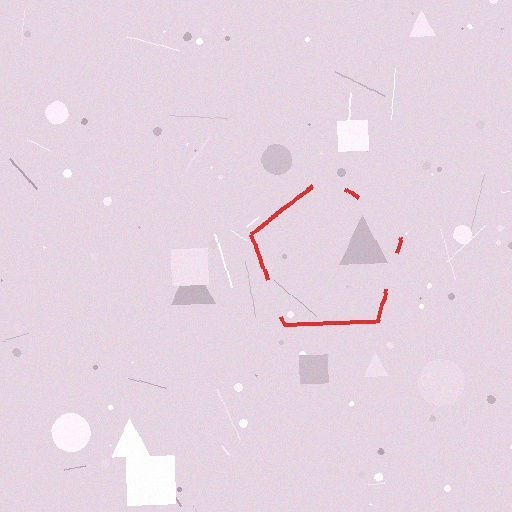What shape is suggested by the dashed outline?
The dashed outline suggests a pentagon.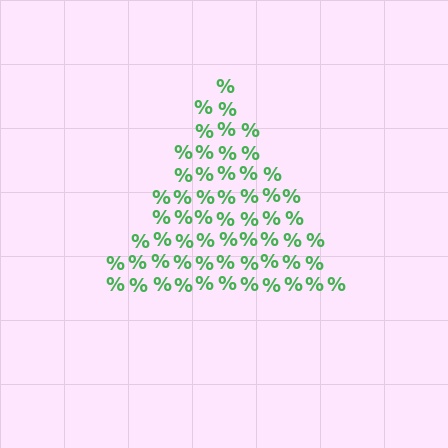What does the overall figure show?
The overall figure shows a triangle.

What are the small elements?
The small elements are percent signs.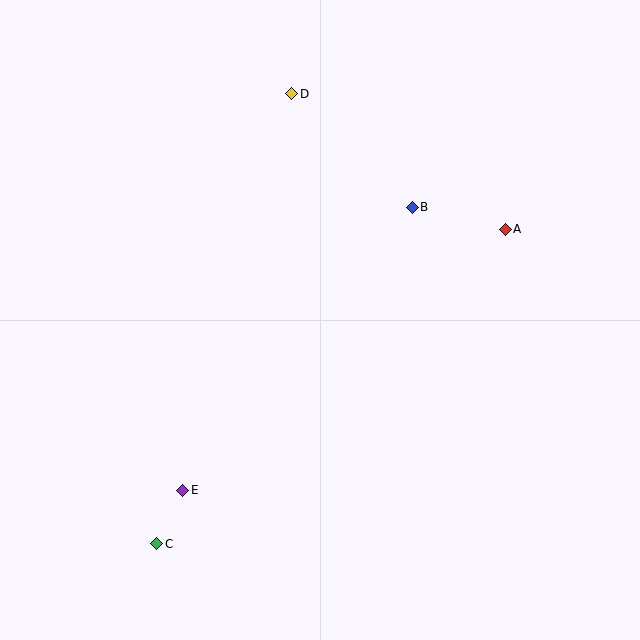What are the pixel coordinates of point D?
Point D is at (292, 94).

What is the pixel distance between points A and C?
The distance between A and C is 469 pixels.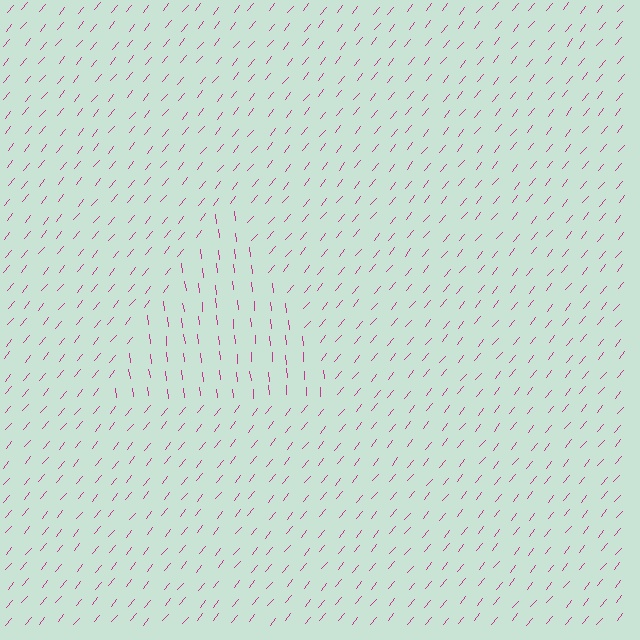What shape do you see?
I see a triangle.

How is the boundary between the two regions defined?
The boundary is defined purely by a change in line orientation (approximately 45 degrees difference). All lines are the same color and thickness.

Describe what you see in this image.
The image is filled with small magenta line segments. A triangle region in the image has lines oriented differently from the surrounding lines, creating a visible texture boundary.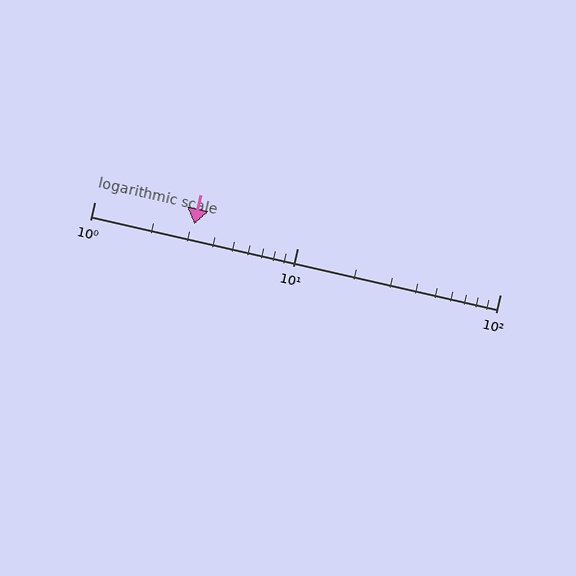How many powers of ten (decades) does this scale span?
The scale spans 2 decades, from 1 to 100.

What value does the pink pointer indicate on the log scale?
The pointer indicates approximately 3.1.